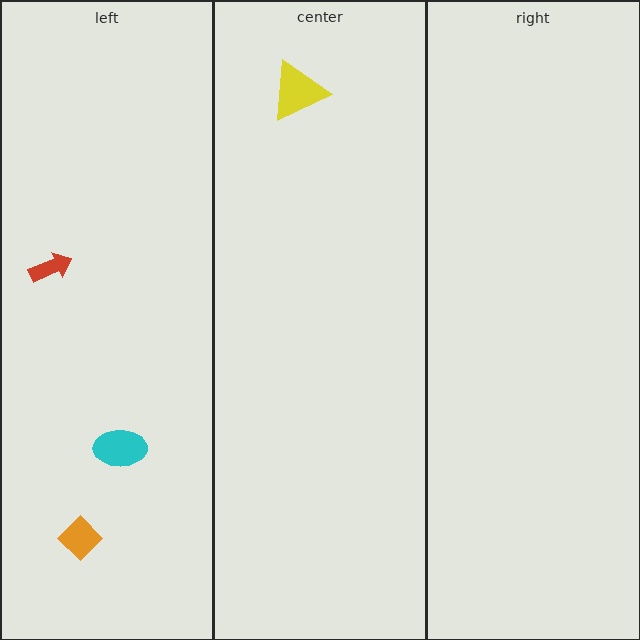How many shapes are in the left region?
3.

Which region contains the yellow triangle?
The center region.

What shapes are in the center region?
The yellow triangle.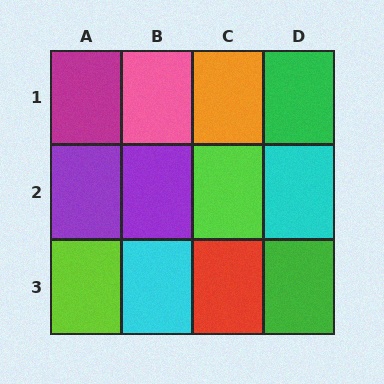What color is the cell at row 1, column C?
Orange.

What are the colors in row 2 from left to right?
Purple, purple, lime, cyan.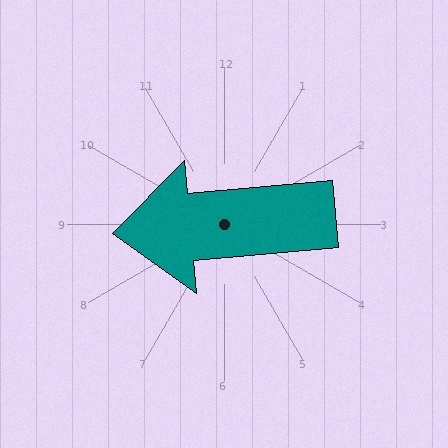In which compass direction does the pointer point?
West.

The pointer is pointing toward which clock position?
Roughly 9 o'clock.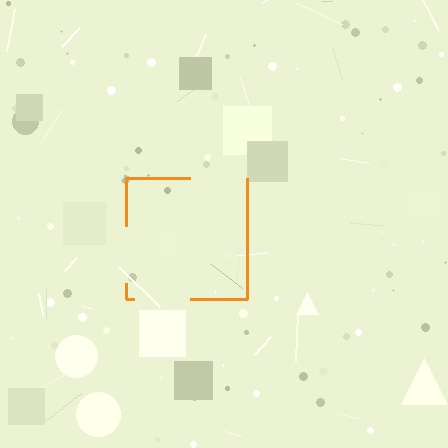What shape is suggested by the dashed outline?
The dashed outline suggests a square.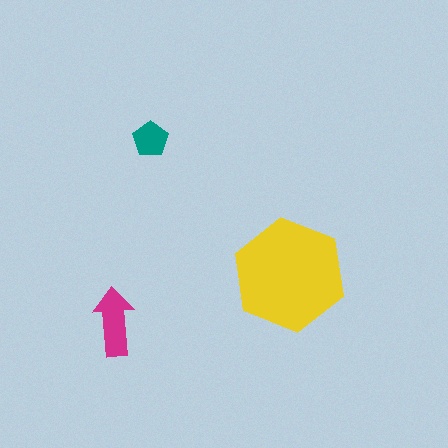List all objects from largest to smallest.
The yellow hexagon, the magenta arrow, the teal pentagon.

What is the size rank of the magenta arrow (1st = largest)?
2nd.